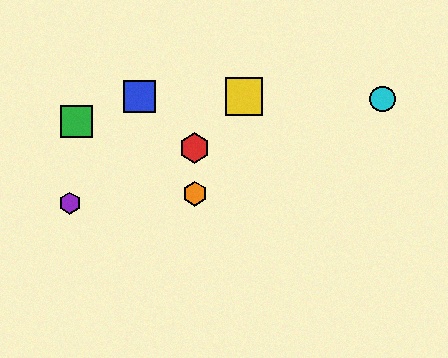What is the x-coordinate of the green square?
The green square is at x≈76.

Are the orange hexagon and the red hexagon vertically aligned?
Yes, both are at x≈195.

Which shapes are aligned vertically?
The red hexagon, the orange hexagon are aligned vertically.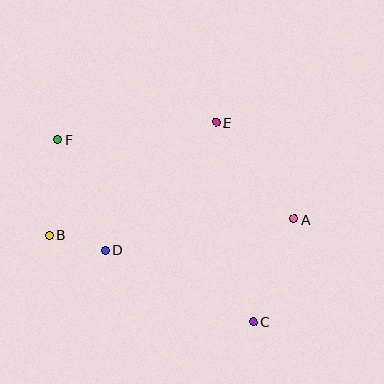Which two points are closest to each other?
Points B and D are closest to each other.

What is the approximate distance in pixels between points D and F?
The distance between D and F is approximately 120 pixels.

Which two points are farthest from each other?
Points C and F are farthest from each other.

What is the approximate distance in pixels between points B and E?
The distance between B and E is approximately 201 pixels.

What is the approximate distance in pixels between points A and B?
The distance between A and B is approximately 246 pixels.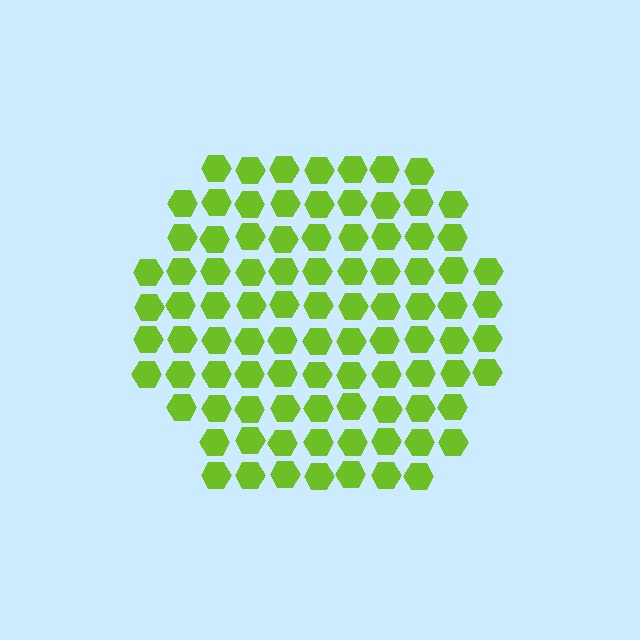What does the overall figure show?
The overall figure shows a hexagon.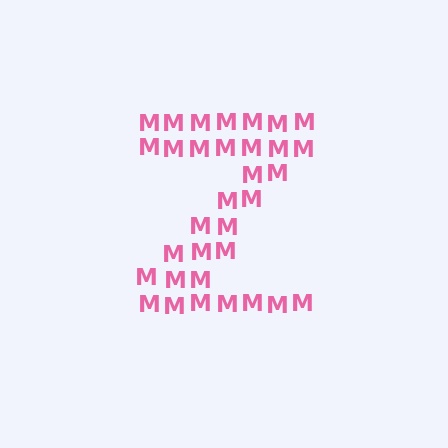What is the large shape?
The large shape is the letter Z.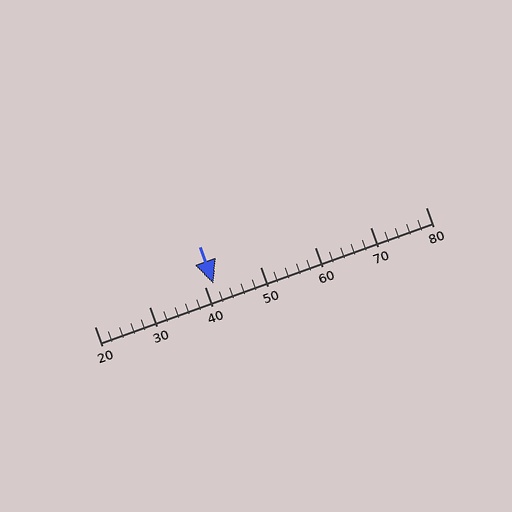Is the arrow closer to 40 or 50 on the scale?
The arrow is closer to 40.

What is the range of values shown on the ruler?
The ruler shows values from 20 to 80.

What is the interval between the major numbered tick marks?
The major tick marks are spaced 10 units apart.